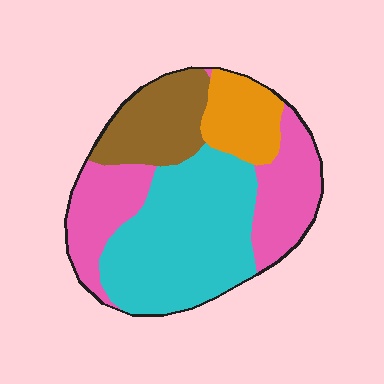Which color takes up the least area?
Orange, at roughly 15%.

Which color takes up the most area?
Cyan, at roughly 40%.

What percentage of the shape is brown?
Brown takes up between a sixth and a third of the shape.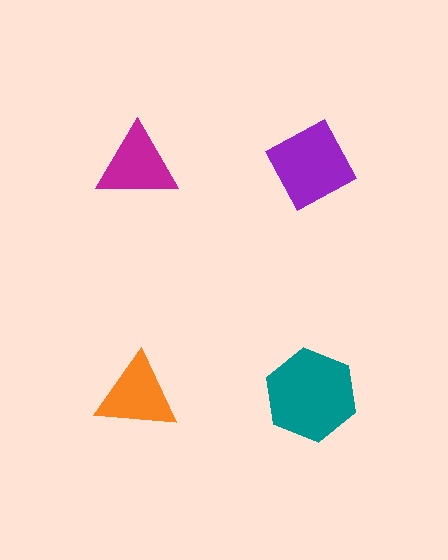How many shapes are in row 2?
2 shapes.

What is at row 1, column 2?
A purple diamond.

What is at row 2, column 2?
A teal hexagon.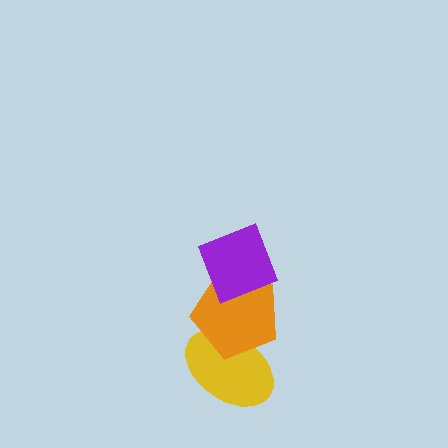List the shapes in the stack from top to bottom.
From top to bottom: the purple diamond, the orange pentagon, the yellow ellipse.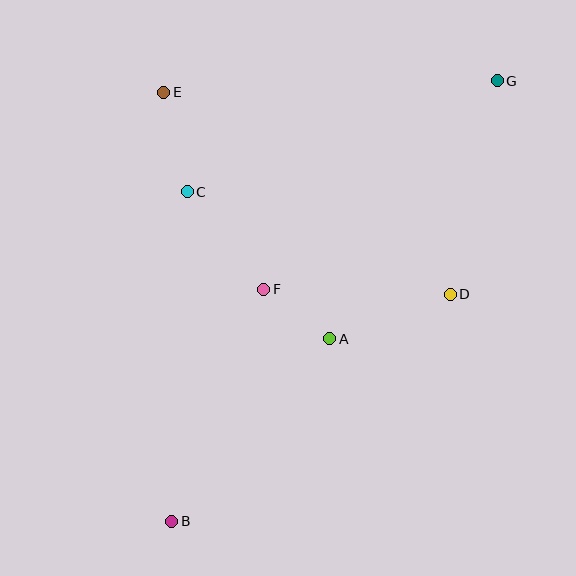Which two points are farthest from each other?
Points B and G are farthest from each other.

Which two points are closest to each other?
Points A and F are closest to each other.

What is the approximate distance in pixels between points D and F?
The distance between D and F is approximately 187 pixels.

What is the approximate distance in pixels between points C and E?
The distance between C and E is approximately 102 pixels.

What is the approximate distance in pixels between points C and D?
The distance between C and D is approximately 282 pixels.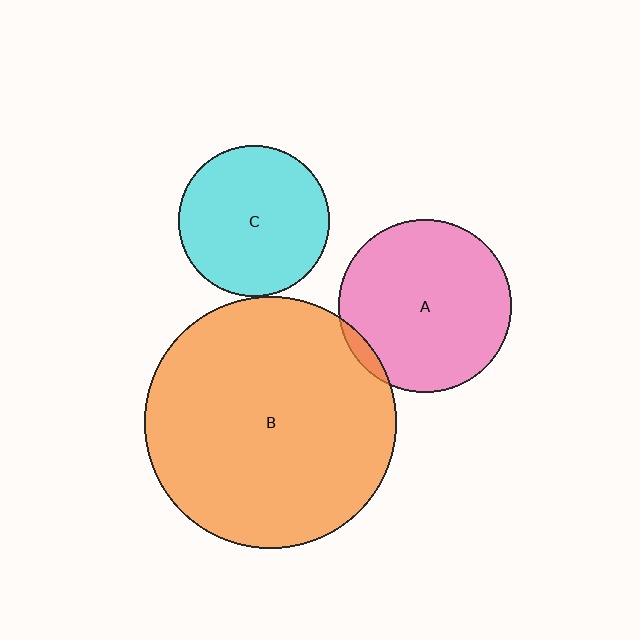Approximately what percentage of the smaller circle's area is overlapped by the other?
Approximately 5%.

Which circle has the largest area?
Circle B (orange).